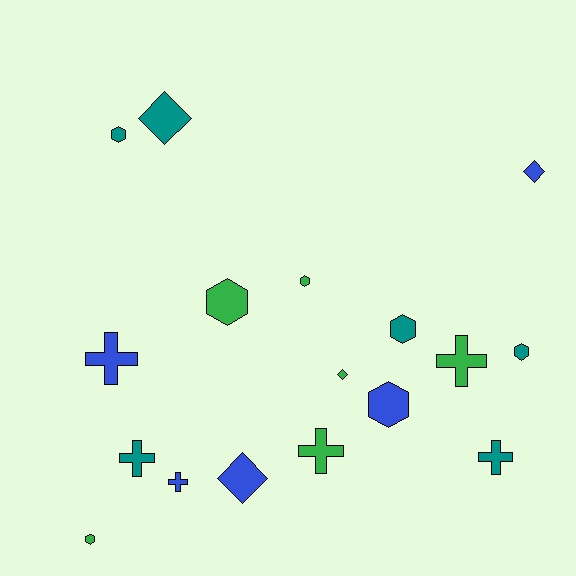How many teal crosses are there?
There are 2 teal crosses.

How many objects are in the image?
There are 17 objects.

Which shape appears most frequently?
Hexagon, with 7 objects.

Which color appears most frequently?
Green, with 6 objects.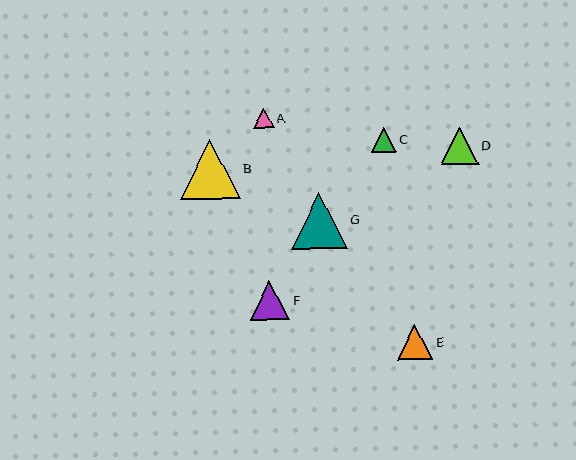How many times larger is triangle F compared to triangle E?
Triangle F is approximately 1.1 times the size of triangle E.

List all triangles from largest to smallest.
From largest to smallest: B, G, F, D, E, C, A.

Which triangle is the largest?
Triangle B is the largest with a size of approximately 60 pixels.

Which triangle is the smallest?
Triangle A is the smallest with a size of approximately 21 pixels.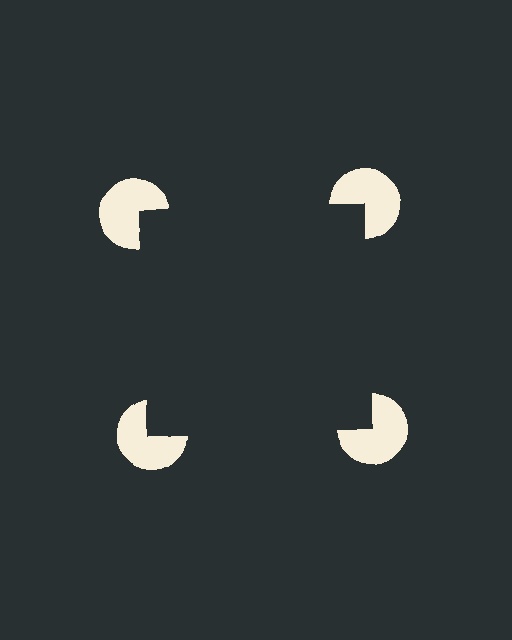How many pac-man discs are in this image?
There are 4 — one at each vertex of the illusory square.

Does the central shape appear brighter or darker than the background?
It typically appears slightly darker than the background, even though no actual brightness change is drawn.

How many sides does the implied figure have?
4 sides.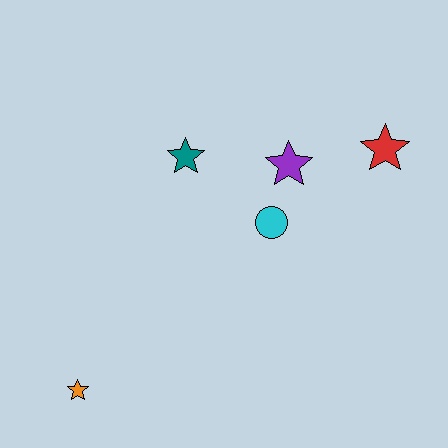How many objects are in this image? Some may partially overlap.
There are 5 objects.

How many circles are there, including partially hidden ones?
There is 1 circle.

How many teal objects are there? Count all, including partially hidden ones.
There is 1 teal object.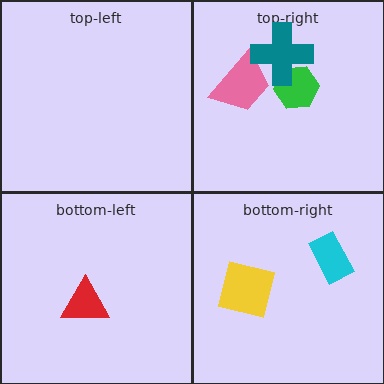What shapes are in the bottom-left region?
The red triangle.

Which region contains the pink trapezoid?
The top-right region.